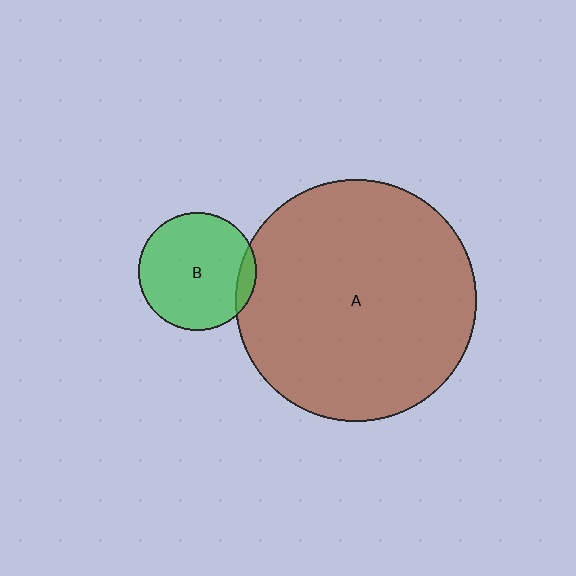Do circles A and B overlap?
Yes.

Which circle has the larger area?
Circle A (brown).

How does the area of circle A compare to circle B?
Approximately 4.2 times.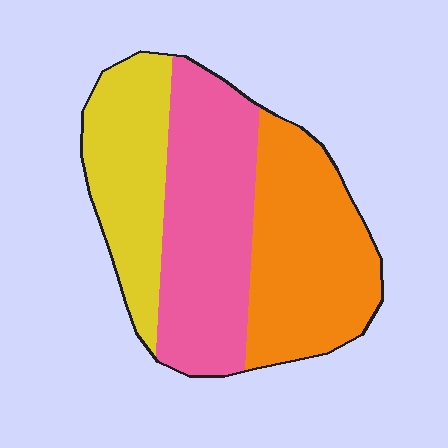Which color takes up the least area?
Yellow, at roughly 25%.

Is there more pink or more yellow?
Pink.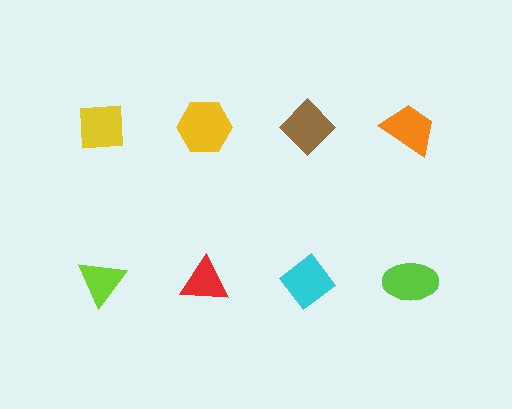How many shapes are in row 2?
4 shapes.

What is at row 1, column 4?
An orange trapezoid.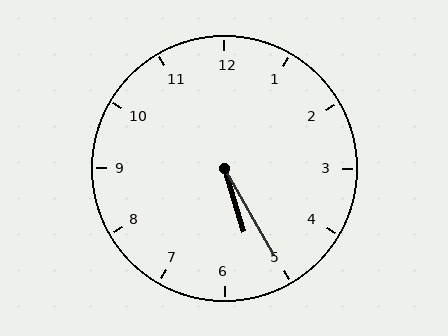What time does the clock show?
5:25.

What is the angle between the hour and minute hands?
Approximately 12 degrees.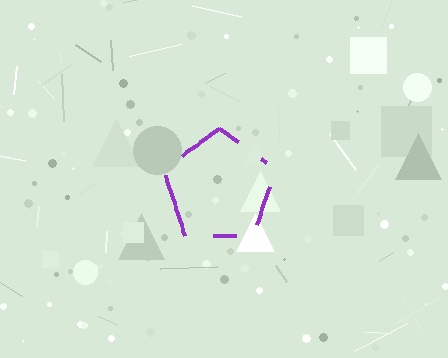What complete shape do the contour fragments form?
The contour fragments form a pentagon.